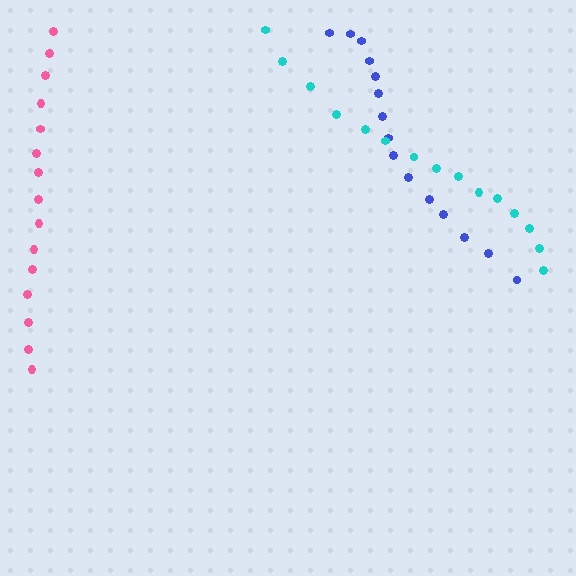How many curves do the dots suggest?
There are 3 distinct paths.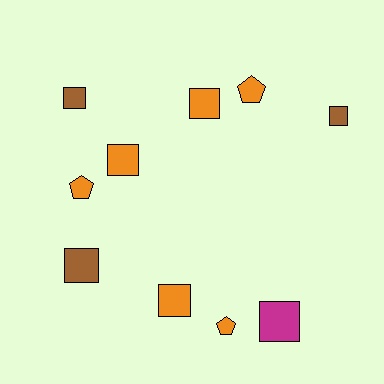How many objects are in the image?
There are 10 objects.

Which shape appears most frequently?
Square, with 7 objects.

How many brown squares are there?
There are 3 brown squares.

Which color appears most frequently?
Orange, with 6 objects.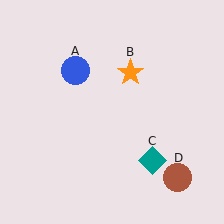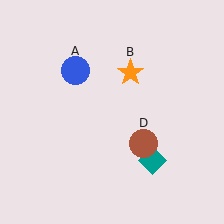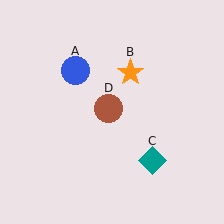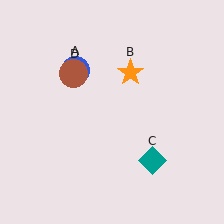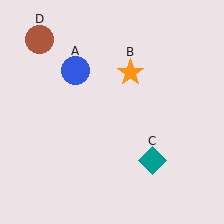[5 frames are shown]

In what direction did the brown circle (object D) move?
The brown circle (object D) moved up and to the left.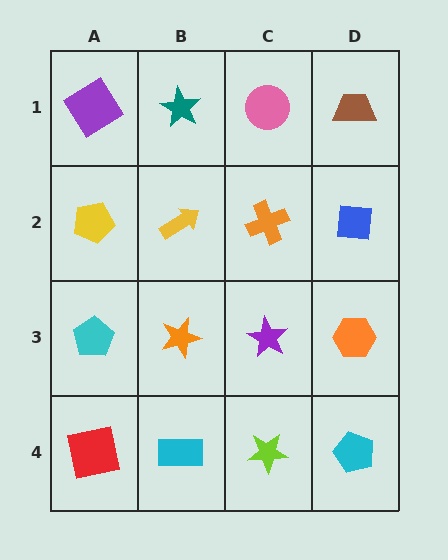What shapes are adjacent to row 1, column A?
A yellow pentagon (row 2, column A), a teal star (row 1, column B).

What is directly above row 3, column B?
A yellow arrow.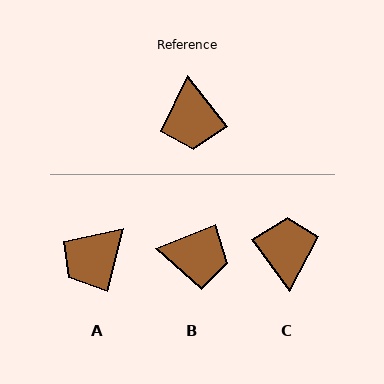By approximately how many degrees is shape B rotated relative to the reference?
Approximately 73 degrees counter-clockwise.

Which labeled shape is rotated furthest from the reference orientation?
C, about 178 degrees away.